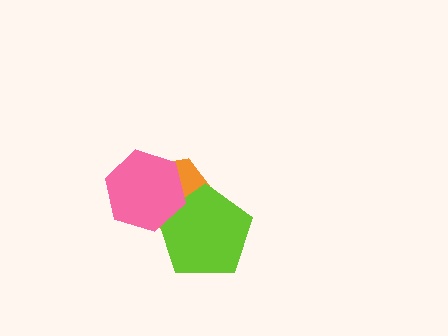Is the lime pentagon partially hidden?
Yes, it is partially covered by another shape.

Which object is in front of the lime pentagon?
The pink hexagon is in front of the lime pentagon.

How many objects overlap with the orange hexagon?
2 objects overlap with the orange hexagon.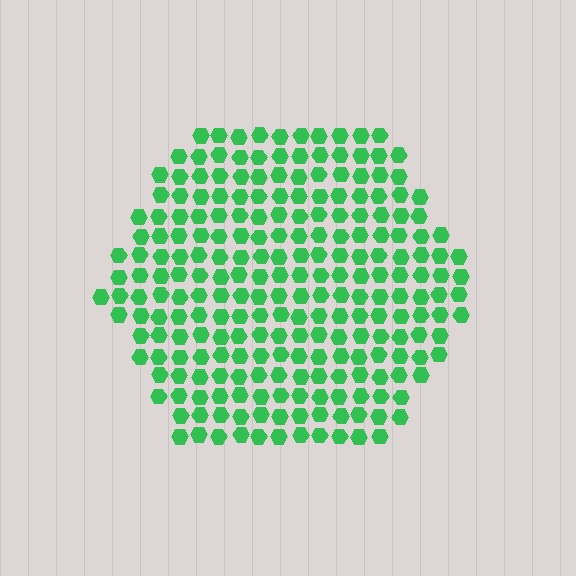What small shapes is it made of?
It is made of small hexagons.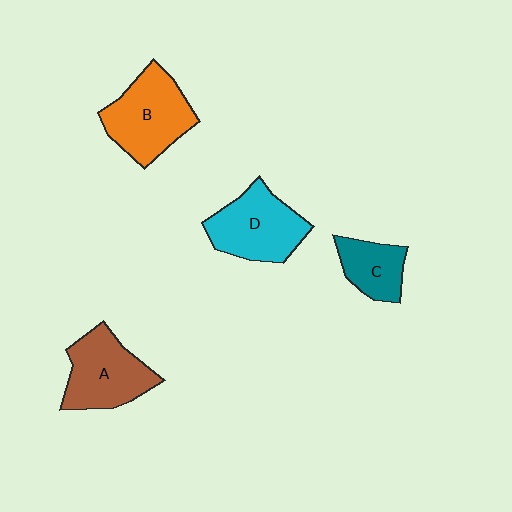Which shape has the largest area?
Shape B (orange).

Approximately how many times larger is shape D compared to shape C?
Approximately 1.6 times.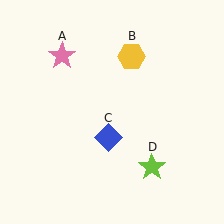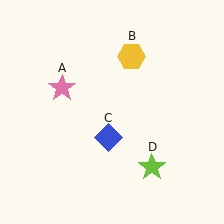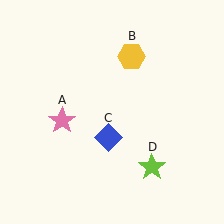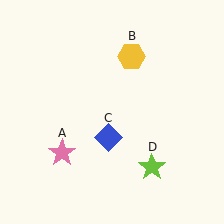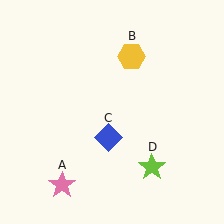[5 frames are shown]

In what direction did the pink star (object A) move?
The pink star (object A) moved down.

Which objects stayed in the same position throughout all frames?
Yellow hexagon (object B) and blue diamond (object C) and lime star (object D) remained stationary.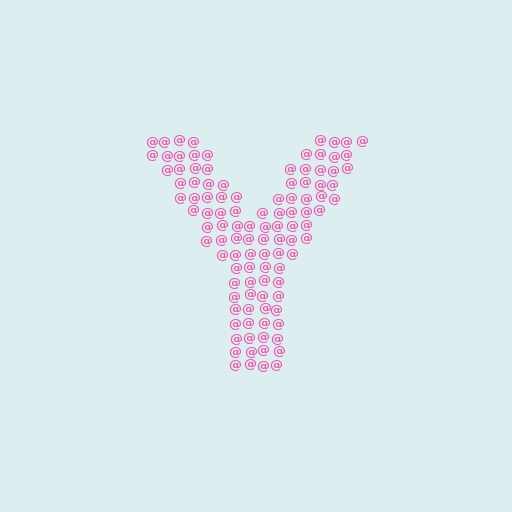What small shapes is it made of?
It is made of small at signs.